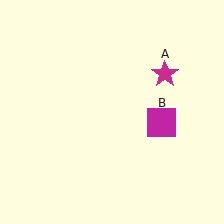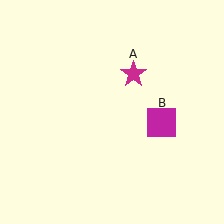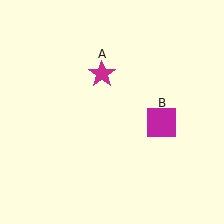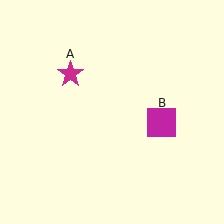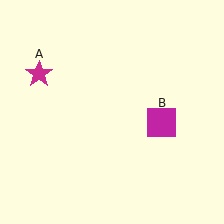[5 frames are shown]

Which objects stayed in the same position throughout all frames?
Magenta square (object B) remained stationary.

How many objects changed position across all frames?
1 object changed position: magenta star (object A).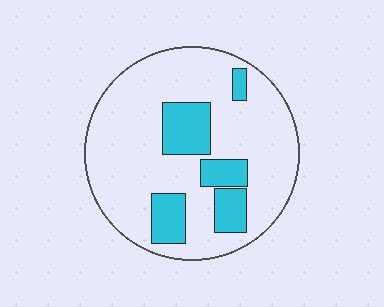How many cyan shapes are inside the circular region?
5.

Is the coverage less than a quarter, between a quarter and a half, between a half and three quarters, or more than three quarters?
Less than a quarter.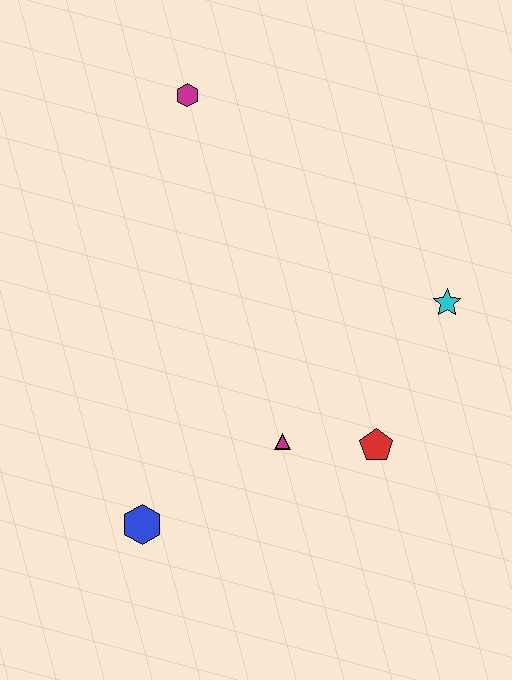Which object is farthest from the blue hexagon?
The magenta hexagon is farthest from the blue hexagon.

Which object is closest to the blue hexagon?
The magenta triangle is closest to the blue hexagon.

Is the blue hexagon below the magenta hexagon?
Yes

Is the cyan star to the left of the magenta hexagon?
No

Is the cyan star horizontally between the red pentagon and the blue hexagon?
No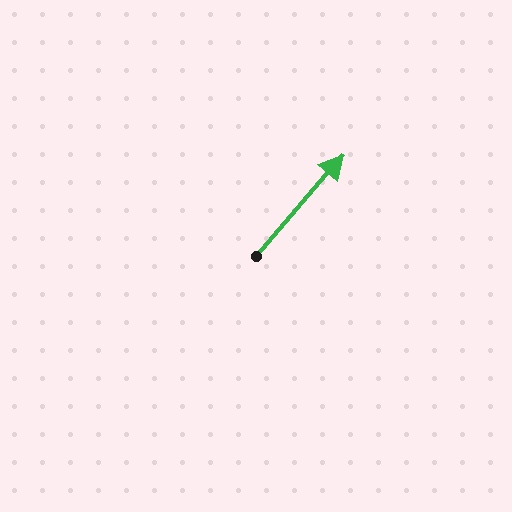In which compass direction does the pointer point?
Northeast.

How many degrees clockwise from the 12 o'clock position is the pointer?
Approximately 41 degrees.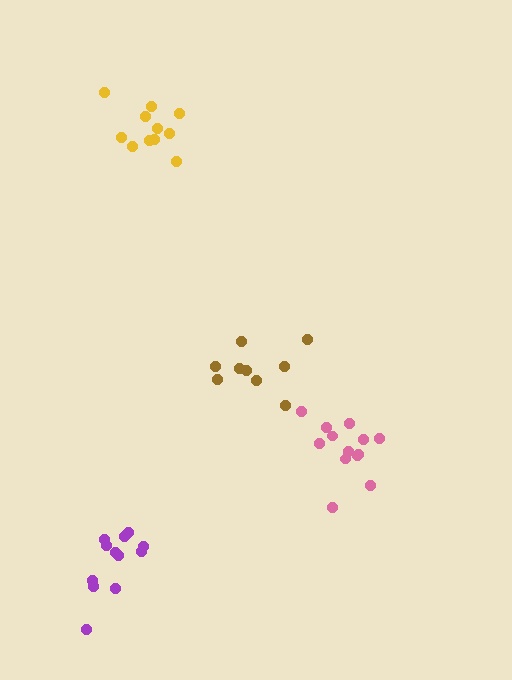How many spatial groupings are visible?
There are 4 spatial groupings.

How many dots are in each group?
Group 1: 9 dots, Group 2: 11 dots, Group 3: 12 dots, Group 4: 13 dots (45 total).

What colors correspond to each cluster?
The clusters are colored: brown, yellow, purple, pink.